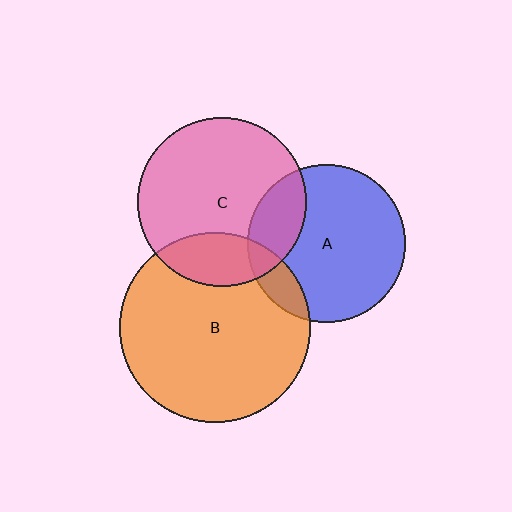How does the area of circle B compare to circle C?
Approximately 1.3 times.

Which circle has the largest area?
Circle B (orange).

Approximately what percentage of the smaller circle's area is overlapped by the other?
Approximately 10%.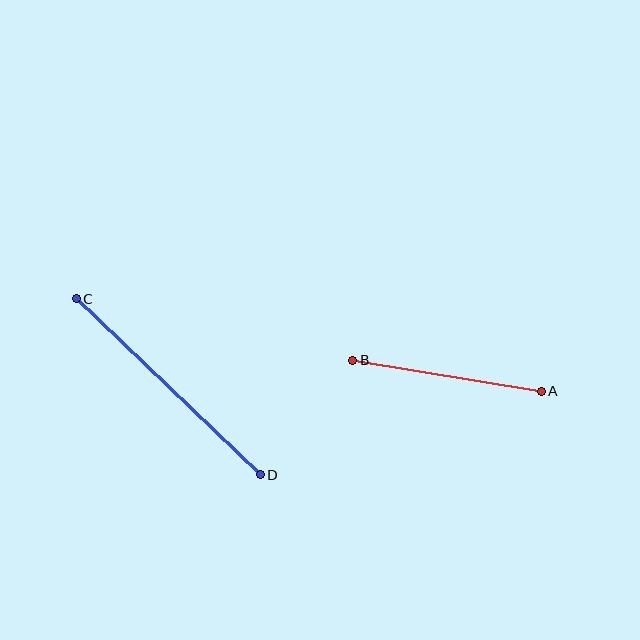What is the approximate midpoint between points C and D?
The midpoint is at approximately (168, 387) pixels.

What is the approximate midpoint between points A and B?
The midpoint is at approximately (447, 376) pixels.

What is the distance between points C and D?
The distance is approximately 255 pixels.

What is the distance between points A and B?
The distance is approximately 191 pixels.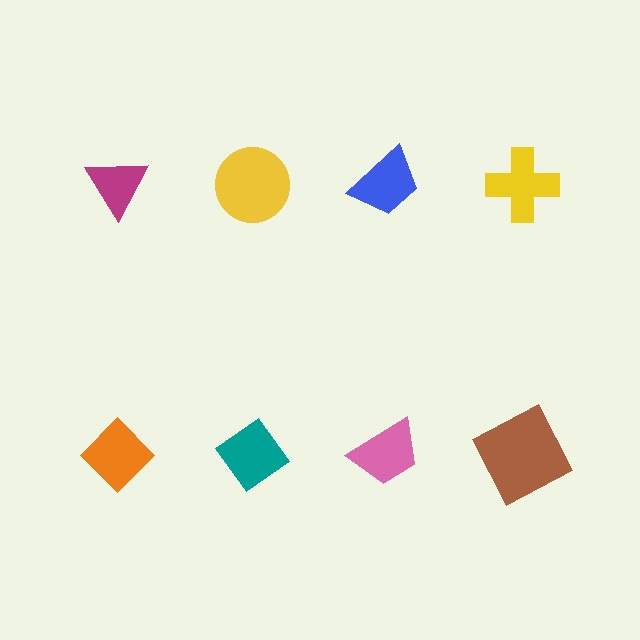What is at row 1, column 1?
A magenta triangle.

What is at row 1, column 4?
A yellow cross.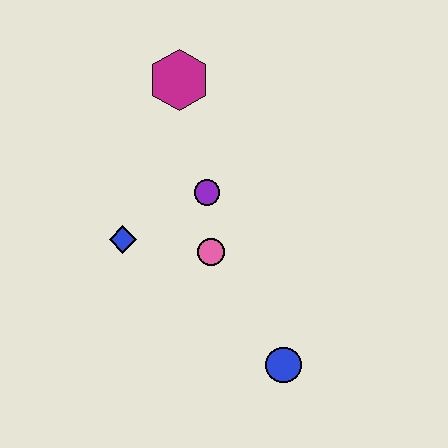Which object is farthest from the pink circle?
The magenta hexagon is farthest from the pink circle.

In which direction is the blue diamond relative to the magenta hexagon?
The blue diamond is below the magenta hexagon.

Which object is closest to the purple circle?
The pink circle is closest to the purple circle.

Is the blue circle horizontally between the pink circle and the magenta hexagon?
No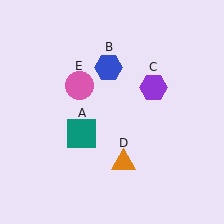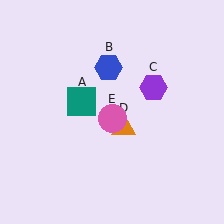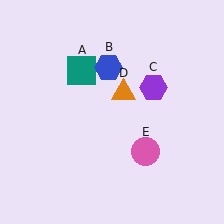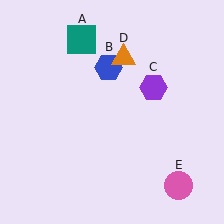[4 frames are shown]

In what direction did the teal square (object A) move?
The teal square (object A) moved up.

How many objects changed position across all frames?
3 objects changed position: teal square (object A), orange triangle (object D), pink circle (object E).